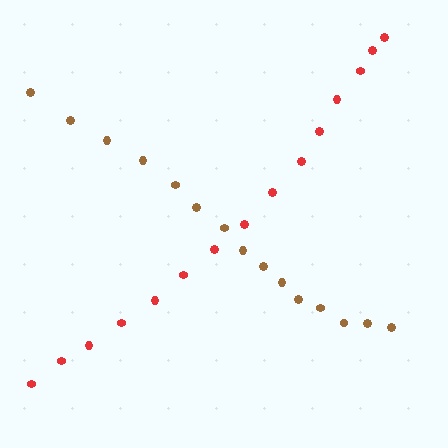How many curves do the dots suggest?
There are 2 distinct paths.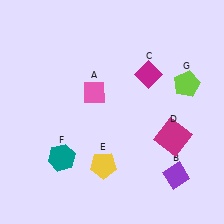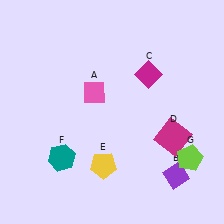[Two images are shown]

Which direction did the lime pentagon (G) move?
The lime pentagon (G) moved down.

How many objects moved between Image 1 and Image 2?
1 object moved between the two images.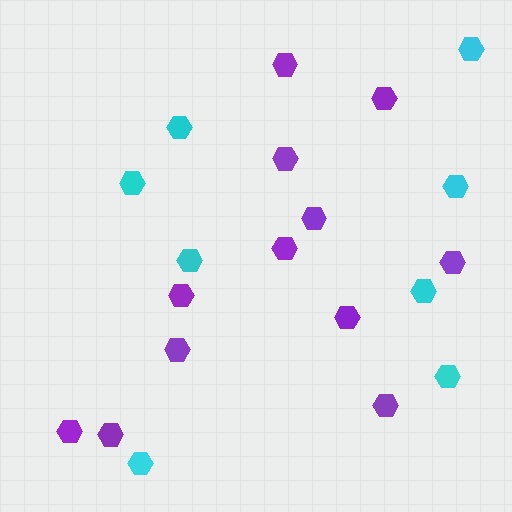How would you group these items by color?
There are 2 groups: one group of cyan hexagons (8) and one group of purple hexagons (12).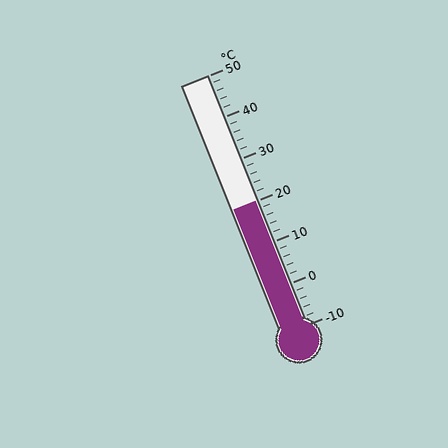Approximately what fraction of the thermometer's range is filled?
The thermometer is filled to approximately 50% of its range.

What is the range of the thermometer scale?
The thermometer scale ranges from -10°C to 50°C.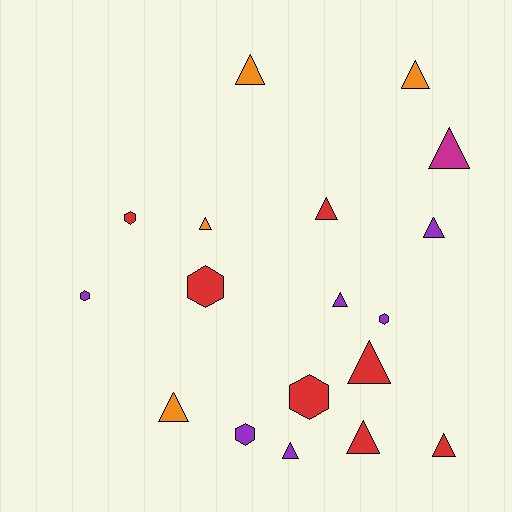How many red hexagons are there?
There are 3 red hexagons.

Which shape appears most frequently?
Triangle, with 12 objects.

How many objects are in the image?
There are 18 objects.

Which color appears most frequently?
Red, with 7 objects.